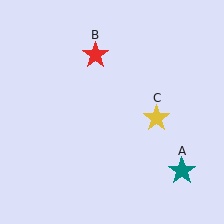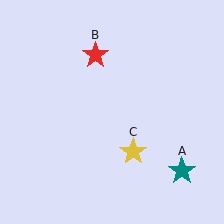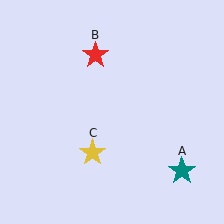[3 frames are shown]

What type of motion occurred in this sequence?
The yellow star (object C) rotated clockwise around the center of the scene.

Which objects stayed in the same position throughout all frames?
Teal star (object A) and red star (object B) remained stationary.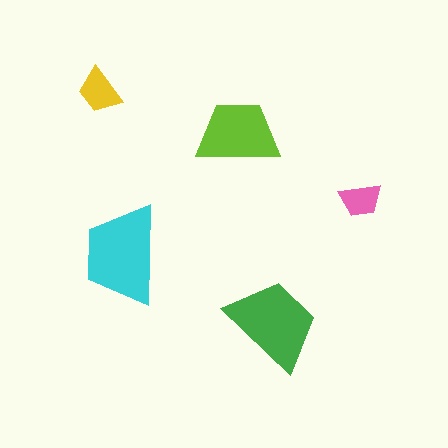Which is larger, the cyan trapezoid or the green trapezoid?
The cyan one.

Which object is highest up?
The yellow trapezoid is topmost.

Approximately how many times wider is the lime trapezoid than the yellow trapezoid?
About 2 times wider.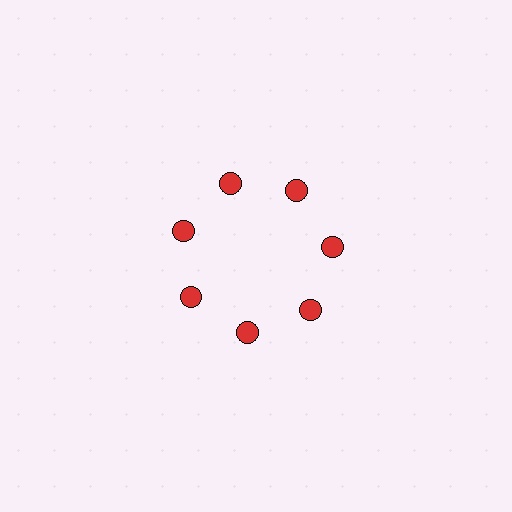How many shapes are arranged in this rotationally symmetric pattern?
There are 7 shapes, arranged in 7 groups of 1.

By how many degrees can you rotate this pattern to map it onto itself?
The pattern maps onto itself every 51 degrees of rotation.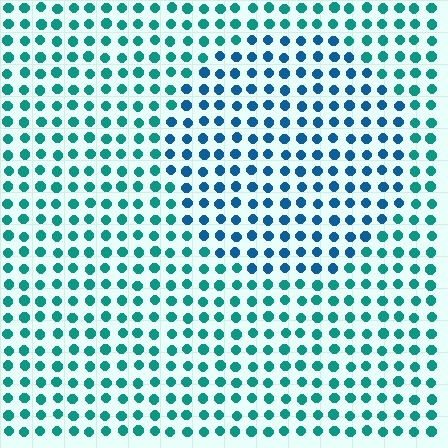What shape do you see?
I see a circle.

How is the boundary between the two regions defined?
The boundary is defined purely by a slight shift in hue (about 34 degrees). Spacing, size, and orientation are identical on both sides.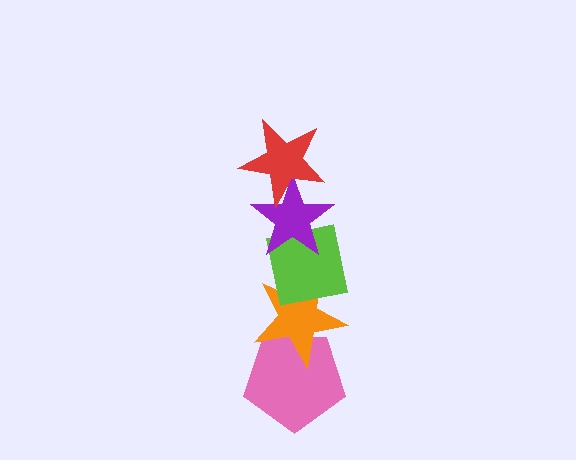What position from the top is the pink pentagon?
The pink pentagon is 5th from the top.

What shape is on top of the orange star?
The lime square is on top of the orange star.